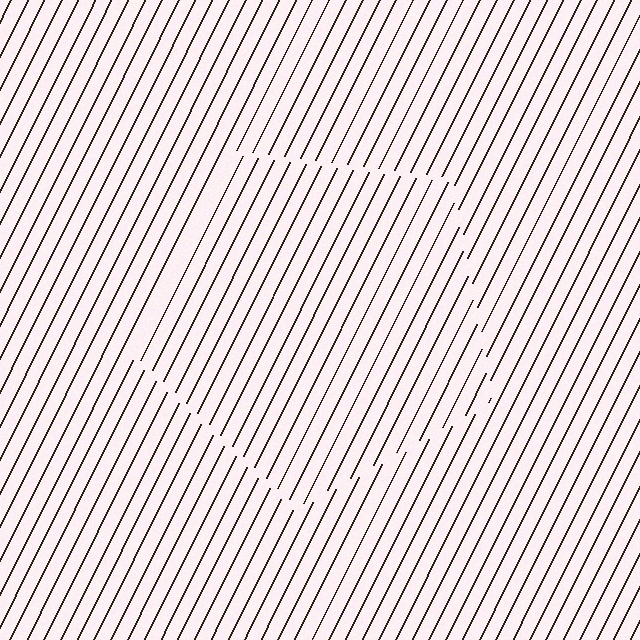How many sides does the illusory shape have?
5 sides — the line-ends trace a pentagon.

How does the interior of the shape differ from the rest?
The interior of the shape contains the same grating, shifted by half a period — the contour is defined by the phase discontinuity where line-ends from the inner and outer gratings abut.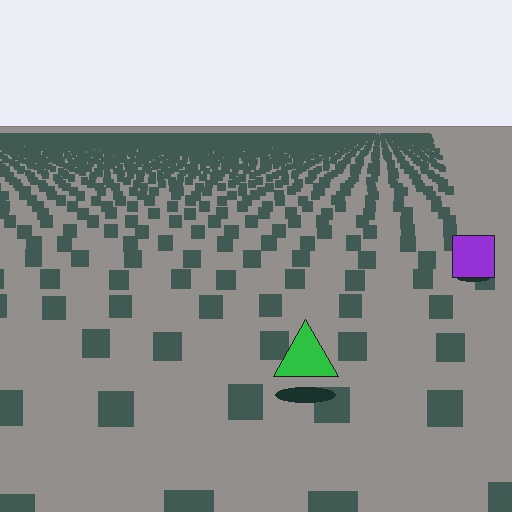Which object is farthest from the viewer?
The purple square is farthest from the viewer. It appears smaller and the ground texture around it is denser.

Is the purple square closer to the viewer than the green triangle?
No. The green triangle is closer — you can tell from the texture gradient: the ground texture is coarser near it.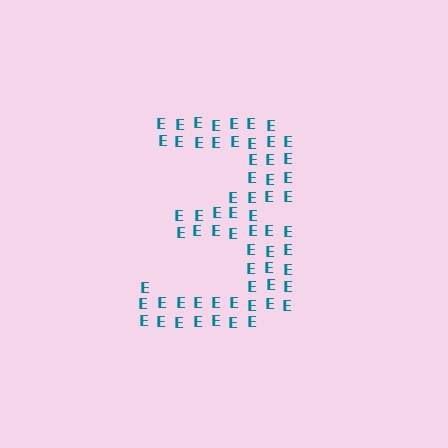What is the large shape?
The large shape is the digit 3.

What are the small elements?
The small elements are letter E's.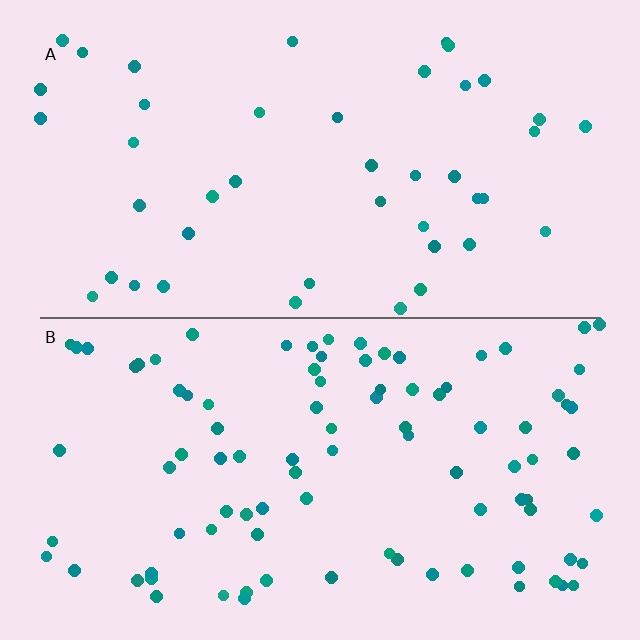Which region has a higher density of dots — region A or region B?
B (the bottom).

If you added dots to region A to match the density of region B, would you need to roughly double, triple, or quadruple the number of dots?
Approximately double.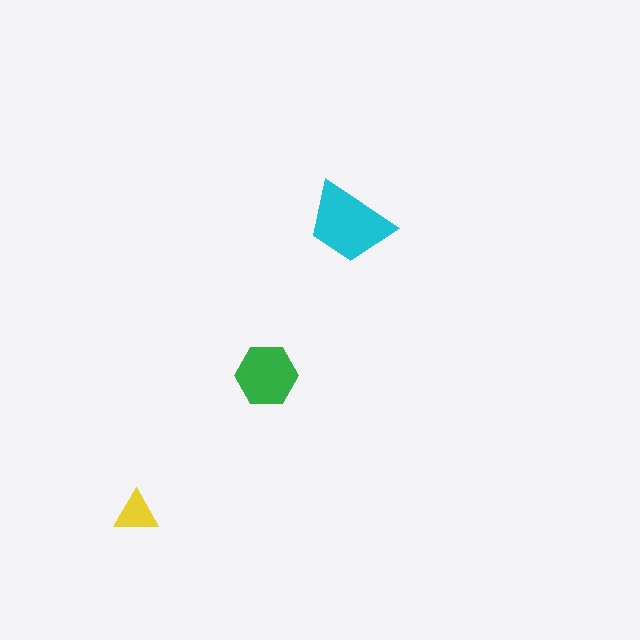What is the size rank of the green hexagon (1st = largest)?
2nd.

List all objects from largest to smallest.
The cyan trapezoid, the green hexagon, the yellow triangle.